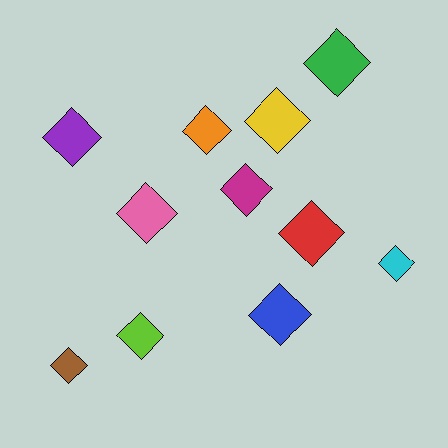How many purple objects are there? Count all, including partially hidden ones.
There is 1 purple object.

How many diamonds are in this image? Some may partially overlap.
There are 11 diamonds.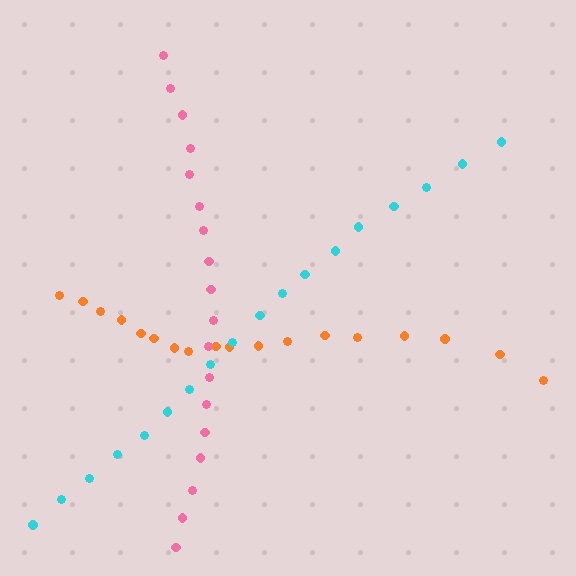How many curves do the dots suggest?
There are 3 distinct paths.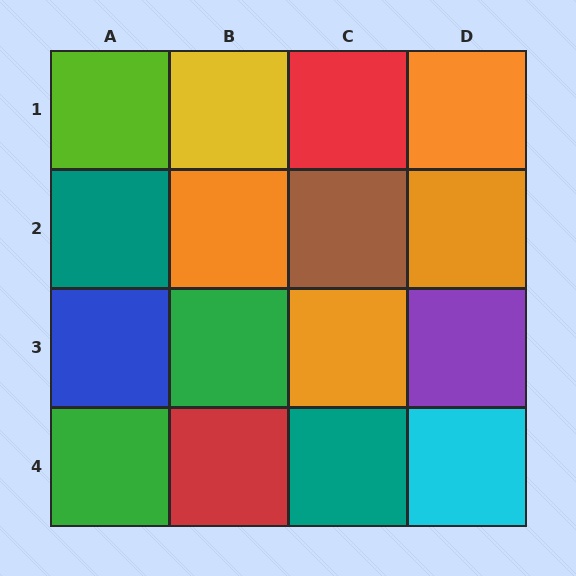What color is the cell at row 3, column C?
Orange.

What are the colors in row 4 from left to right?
Green, red, teal, cyan.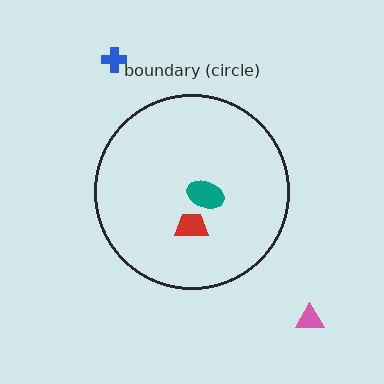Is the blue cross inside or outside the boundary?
Outside.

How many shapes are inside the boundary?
2 inside, 2 outside.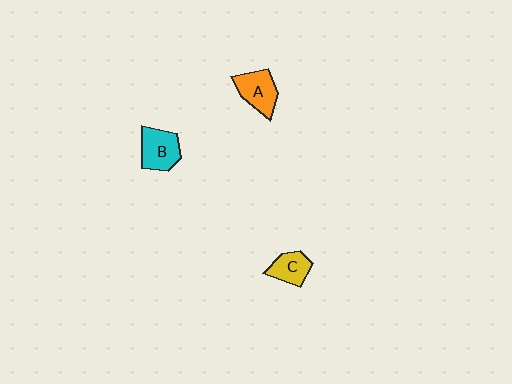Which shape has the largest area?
Shape B (cyan).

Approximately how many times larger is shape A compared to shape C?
Approximately 1.3 times.